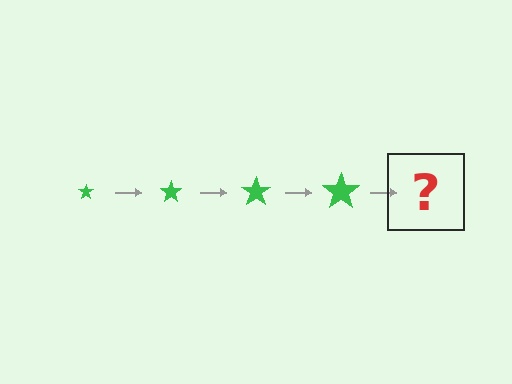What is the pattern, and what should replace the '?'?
The pattern is that the star gets progressively larger each step. The '?' should be a green star, larger than the previous one.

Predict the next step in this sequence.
The next step is a green star, larger than the previous one.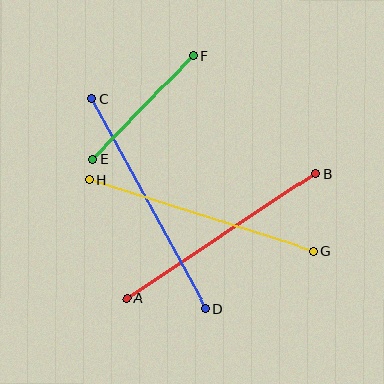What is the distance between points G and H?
The distance is approximately 235 pixels.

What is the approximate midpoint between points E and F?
The midpoint is at approximately (143, 107) pixels.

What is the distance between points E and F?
The distance is approximately 143 pixels.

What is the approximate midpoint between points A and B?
The midpoint is at approximately (221, 236) pixels.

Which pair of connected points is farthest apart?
Points C and D are farthest apart.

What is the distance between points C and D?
The distance is approximately 239 pixels.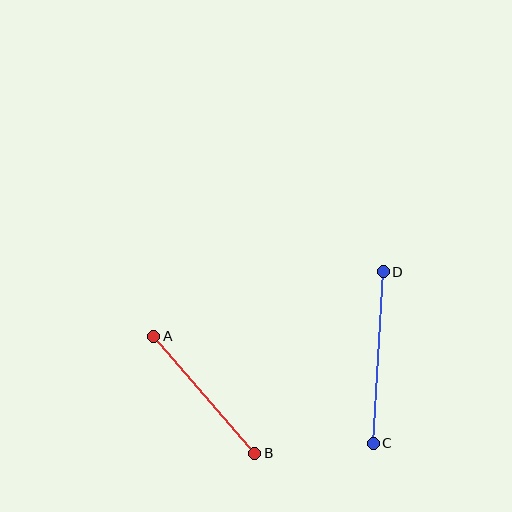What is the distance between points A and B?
The distance is approximately 155 pixels.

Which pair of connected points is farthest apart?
Points C and D are farthest apart.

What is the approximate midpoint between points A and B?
The midpoint is at approximately (204, 395) pixels.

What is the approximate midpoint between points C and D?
The midpoint is at approximately (378, 358) pixels.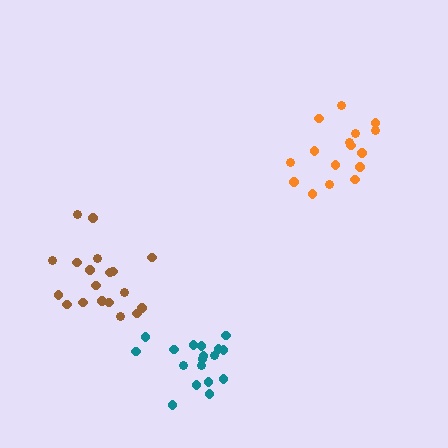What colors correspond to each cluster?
The clusters are colored: teal, brown, orange.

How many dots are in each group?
Group 1: 18 dots, Group 2: 19 dots, Group 3: 16 dots (53 total).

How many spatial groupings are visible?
There are 3 spatial groupings.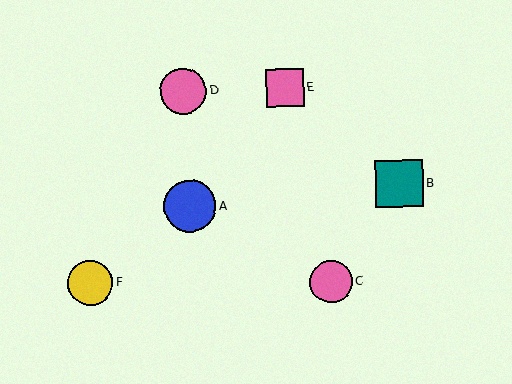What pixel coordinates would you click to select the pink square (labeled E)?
Click at (285, 88) to select the pink square E.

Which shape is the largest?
The blue circle (labeled A) is the largest.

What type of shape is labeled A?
Shape A is a blue circle.